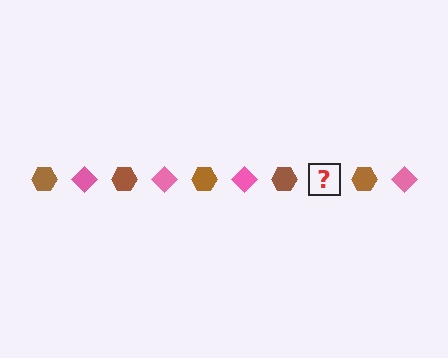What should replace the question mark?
The question mark should be replaced with a pink diamond.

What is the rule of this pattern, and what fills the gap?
The rule is that the pattern alternates between brown hexagon and pink diamond. The gap should be filled with a pink diamond.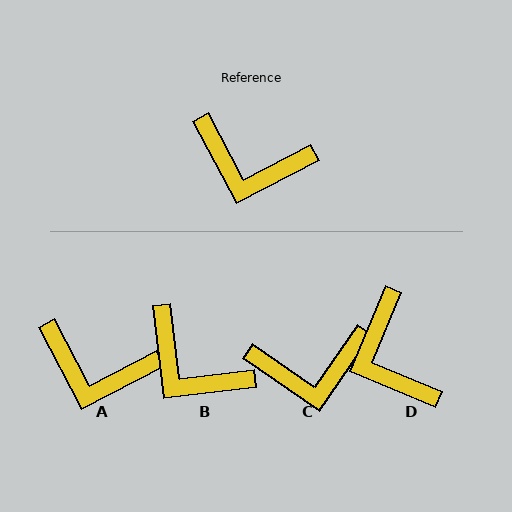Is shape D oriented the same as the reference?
No, it is off by about 51 degrees.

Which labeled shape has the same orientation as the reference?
A.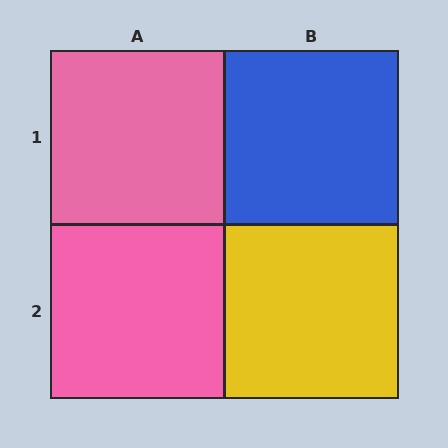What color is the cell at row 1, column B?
Blue.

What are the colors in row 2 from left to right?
Pink, yellow.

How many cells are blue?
1 cell is blue.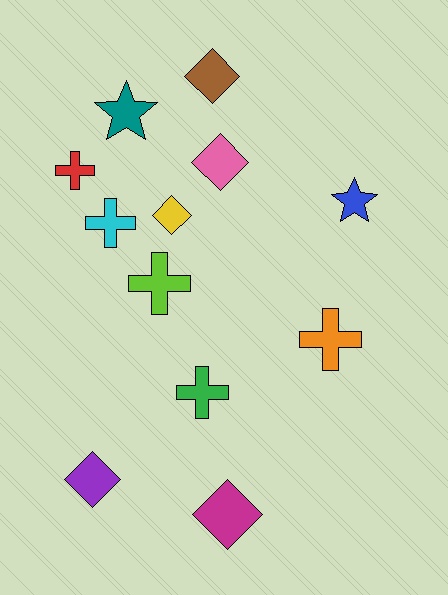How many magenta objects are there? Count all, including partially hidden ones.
There is 1 magenta object.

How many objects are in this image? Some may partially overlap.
There are 12 objects.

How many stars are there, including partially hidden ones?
There are 2 stars.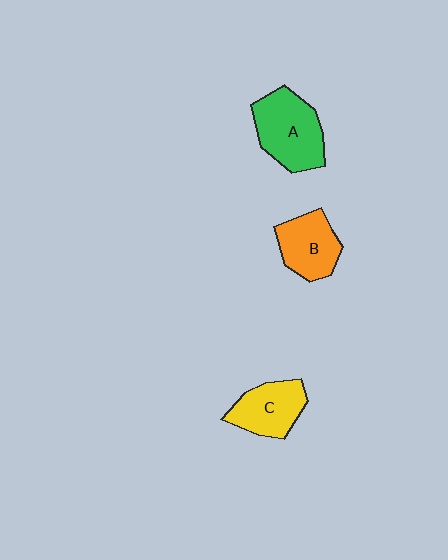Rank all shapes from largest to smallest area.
From largest to smallest: A (green), B (orange), C (yellow).